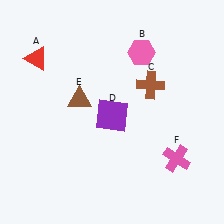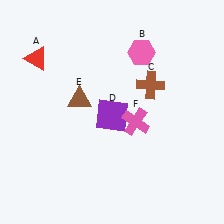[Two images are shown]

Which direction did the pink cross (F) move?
The pink cross (F) moved left.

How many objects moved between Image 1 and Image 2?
1 object moved between the two images.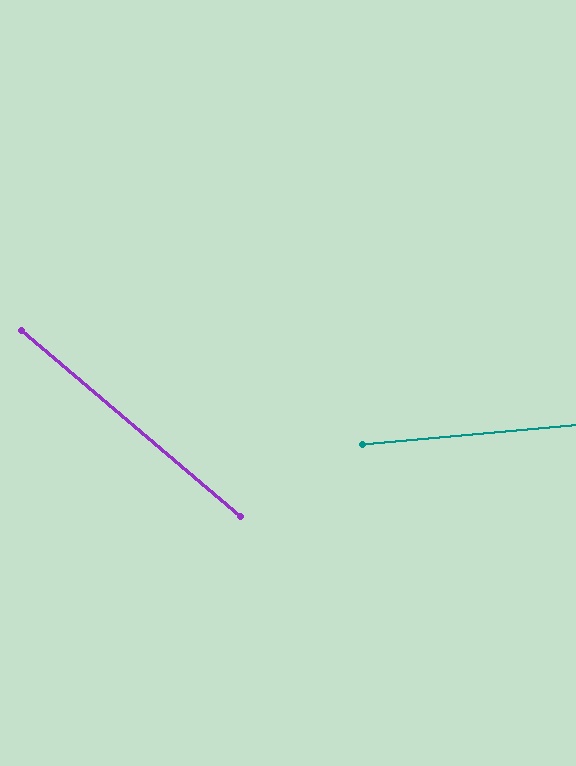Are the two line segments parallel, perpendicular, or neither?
Neither parallel nor perpendicular — they differ by about 46°.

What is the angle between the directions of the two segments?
Approximately 46 degrees.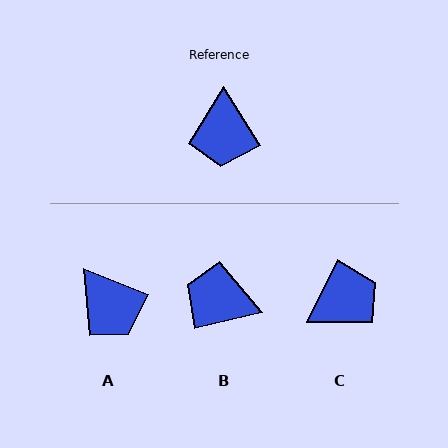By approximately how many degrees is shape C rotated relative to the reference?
Approximately 121 degrees counter-clockwise.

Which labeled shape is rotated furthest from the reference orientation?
C, about 121 degrees away.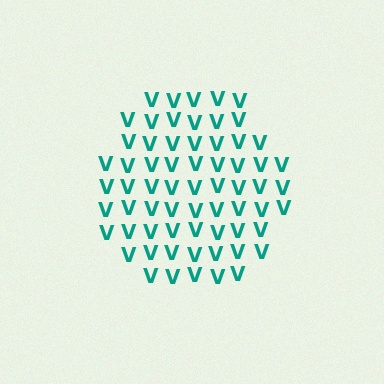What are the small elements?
The small elements are letter V's.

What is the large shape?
The large shape is a hexagon.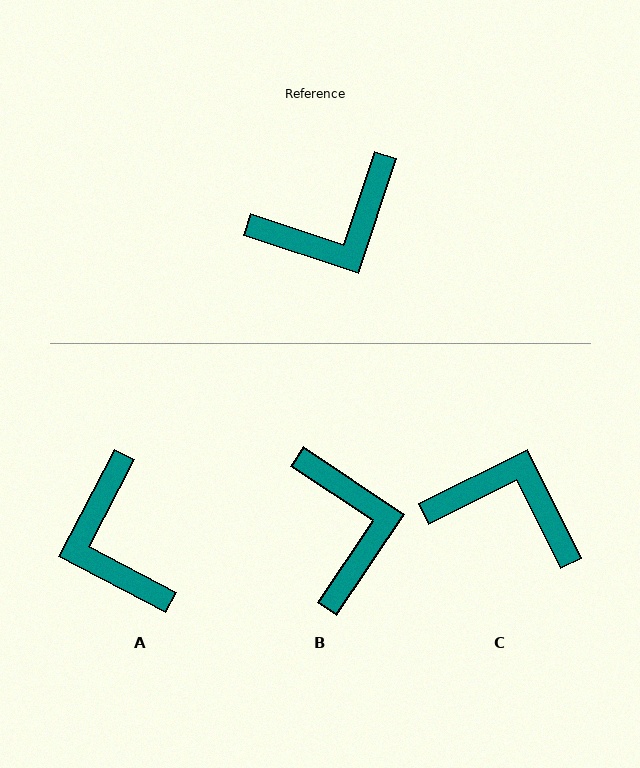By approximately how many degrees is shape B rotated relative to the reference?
Approximately 75 degrees counter-clockwise.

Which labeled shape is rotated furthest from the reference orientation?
C, about 135 degrees away.